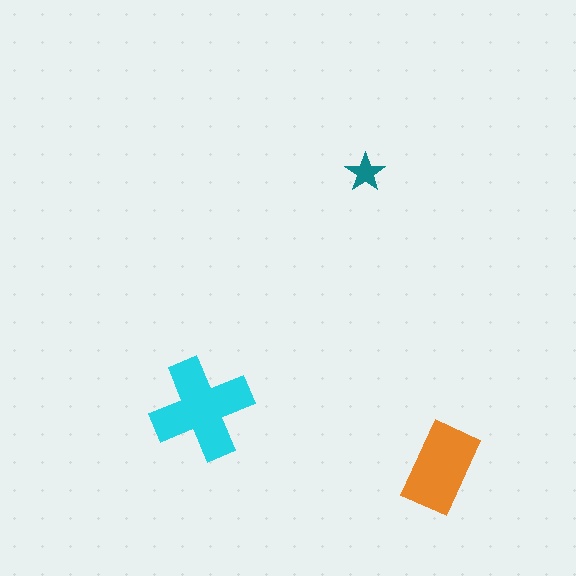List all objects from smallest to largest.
The teal star, the orange rectangle, the cyan cross.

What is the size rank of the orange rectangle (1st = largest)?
2nd.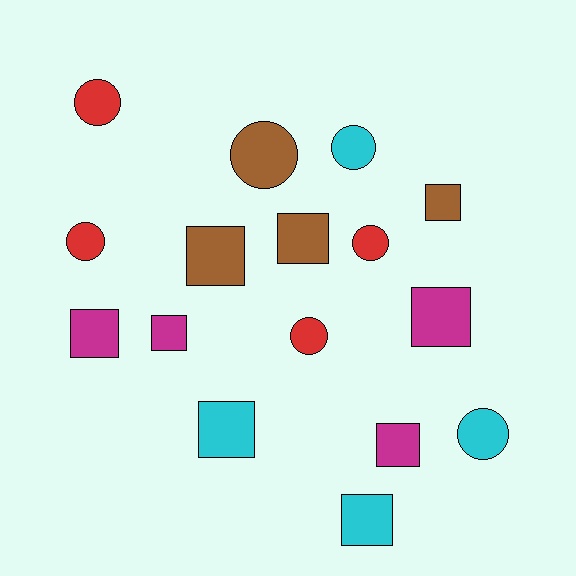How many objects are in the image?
There are 16 objects.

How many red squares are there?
There are no red squares.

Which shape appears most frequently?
Square, with 9 objects.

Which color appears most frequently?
Cyan, with 4 objects.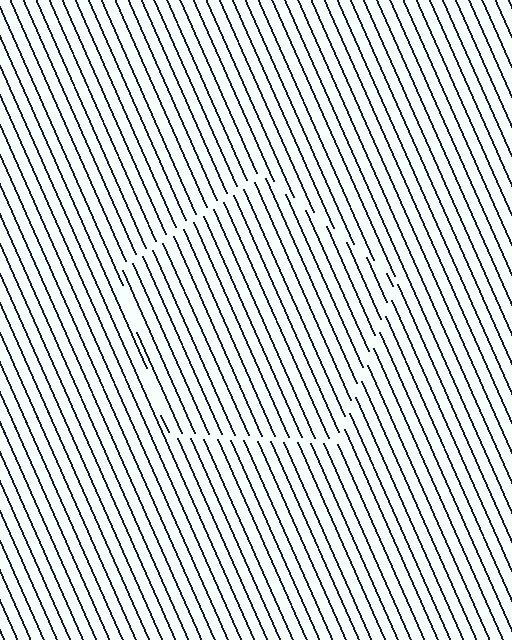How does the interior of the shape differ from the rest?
The interior of the shape contains the same grating, shifted by half a period — the contour is defined by the phase discontinuity where line-ends from the inner and outer gratings abut.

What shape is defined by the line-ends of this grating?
An illusory pentagon. The interior of the shape contains the same grating, shifted by half a period — the contour is defined by the phase discontinuity where line-ends from the inner and outer gratings abut.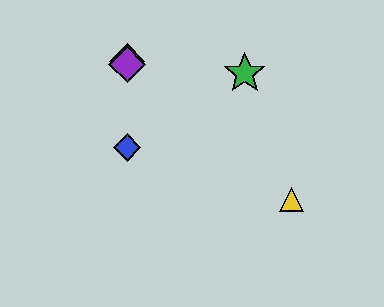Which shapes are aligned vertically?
The red diamond, the blue diamond, the purple diamond are aligned vertically.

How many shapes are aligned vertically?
3 shapes (the red diamond, the blue diamond, the purple diamond) are aligned vertically.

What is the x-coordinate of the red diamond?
The red diamond is at x≈127.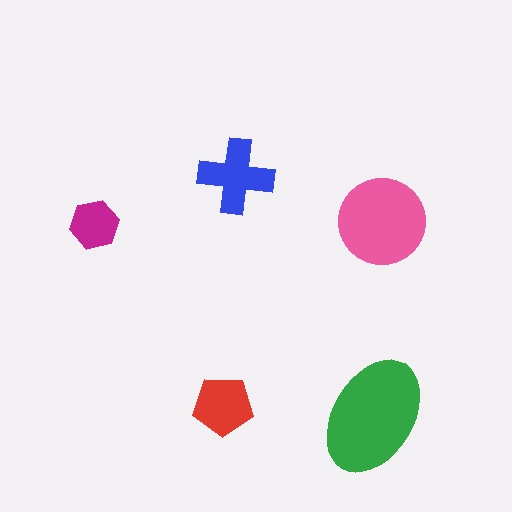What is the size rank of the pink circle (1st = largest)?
2nd.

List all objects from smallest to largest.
The magenta hexagon, the red pentagon, the blue cross, the pink circle, the green ellipse.